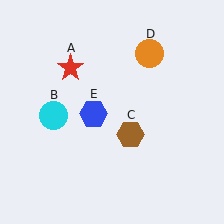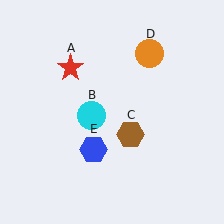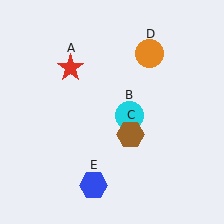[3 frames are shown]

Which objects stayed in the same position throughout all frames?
Red star (object A) and brown hexagon (object C) and orange circle (object D) remained stationary.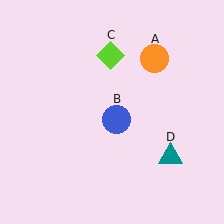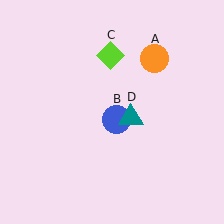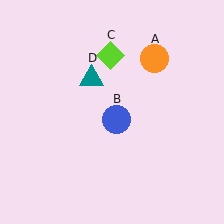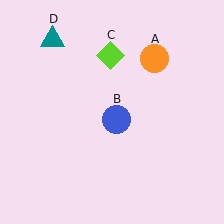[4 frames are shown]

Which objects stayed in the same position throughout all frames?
Orange circle (object A) and blue circle (object B) and lime diamond (object C) remained stationary.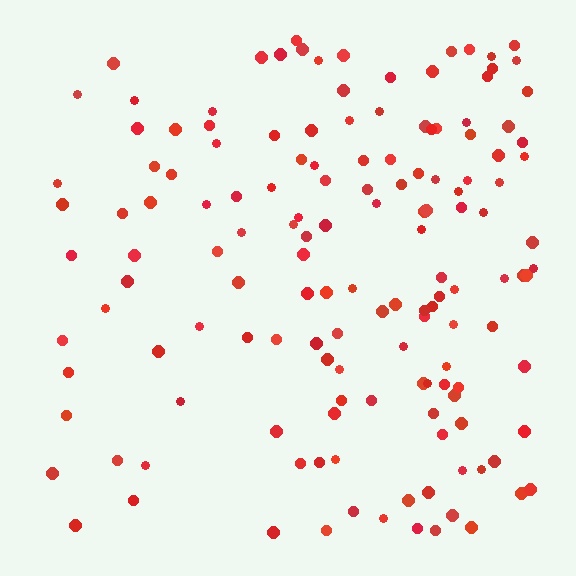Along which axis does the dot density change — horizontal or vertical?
Horizontal.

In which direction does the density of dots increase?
From left to right, with the right side densest.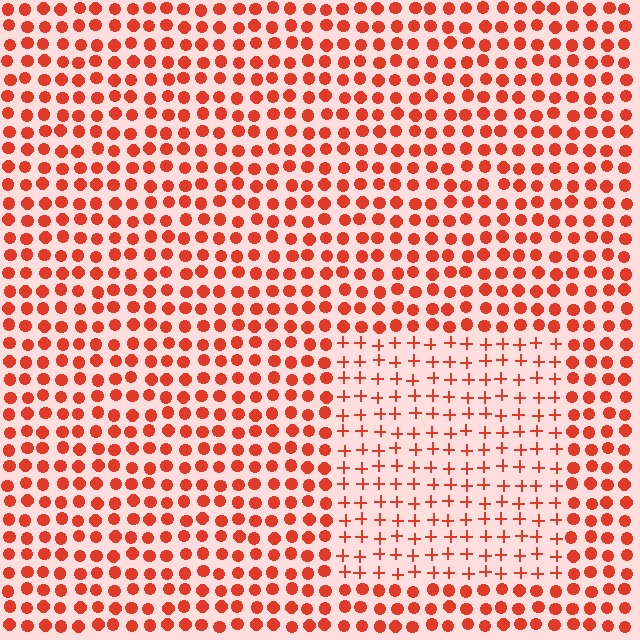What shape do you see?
I see a rectangle.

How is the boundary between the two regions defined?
The boundary is defined by a change in element shape: plus signs inside vs. circles outside. All elements share the same color and spacing.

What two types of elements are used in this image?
The image uses plus signs inside the rectangle region and circles outside it.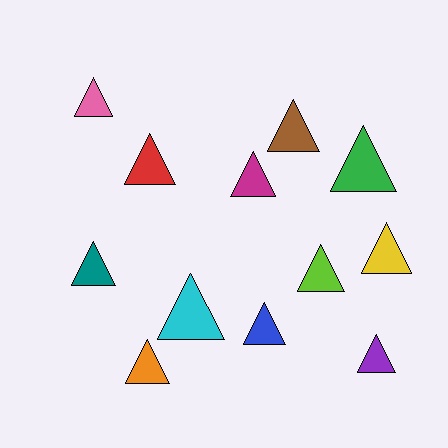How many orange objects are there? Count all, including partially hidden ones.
There is 1 orange object.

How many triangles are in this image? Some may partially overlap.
There are 12 triangles.